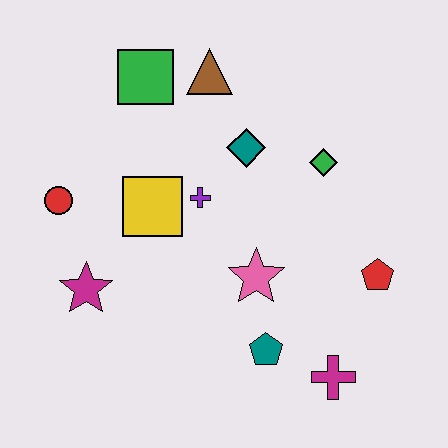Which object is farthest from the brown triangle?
The magenta cross is farthest from the brown triangle.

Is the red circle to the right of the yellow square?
No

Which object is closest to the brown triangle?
The green square is closest to the brown triangle.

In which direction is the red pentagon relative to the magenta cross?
The red pentagon is above the magenta cross.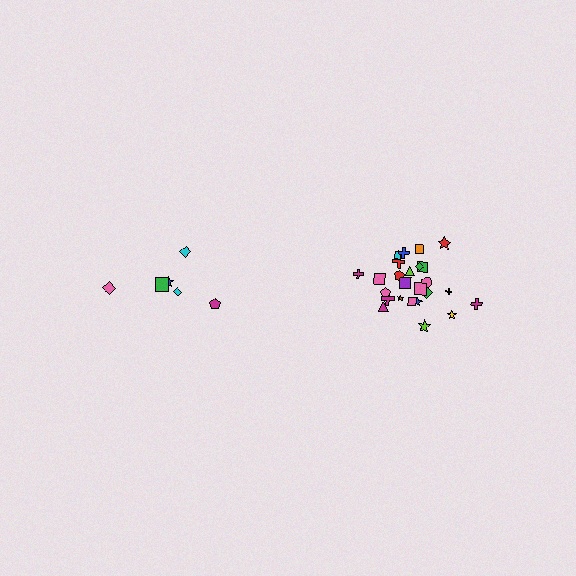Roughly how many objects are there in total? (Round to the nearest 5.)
Roughly 30 objects in total.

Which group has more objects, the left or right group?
The right group.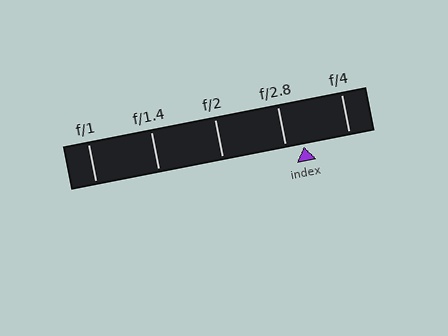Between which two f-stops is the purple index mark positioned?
The index mark is between f/2.8 and f/4.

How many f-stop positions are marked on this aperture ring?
There are 5 f-stop positions marked.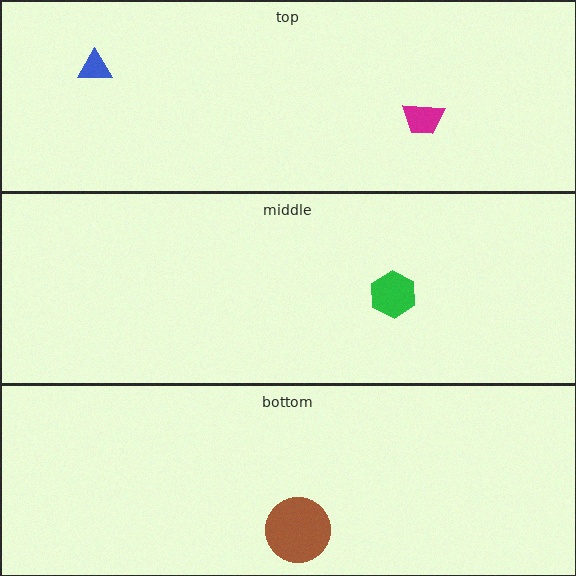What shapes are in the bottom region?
The brown circle.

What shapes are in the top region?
The blue triangle, the magenta trapezoid.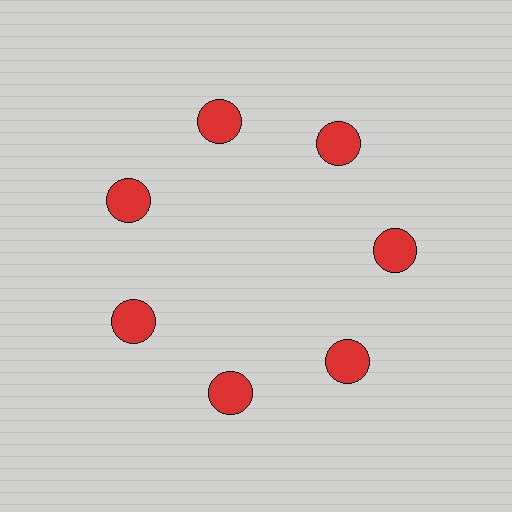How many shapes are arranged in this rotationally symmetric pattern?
There are 7 shapes, arranged in 7 groups of 1.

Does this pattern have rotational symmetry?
Yes, this pattern has 7-fold rotational symmetry. It looks the same after rotating 51 degrees around the center.